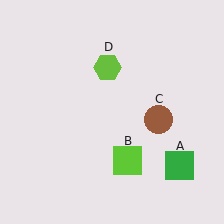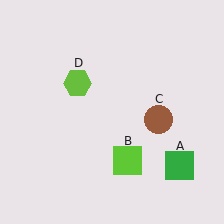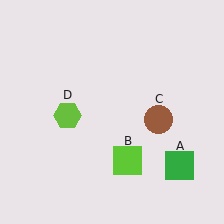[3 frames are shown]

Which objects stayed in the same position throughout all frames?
Green square (object A) and lime square (object B) and brown circle (object C) remained stationary.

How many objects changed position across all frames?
1 object changed position: lime hexagon (object D).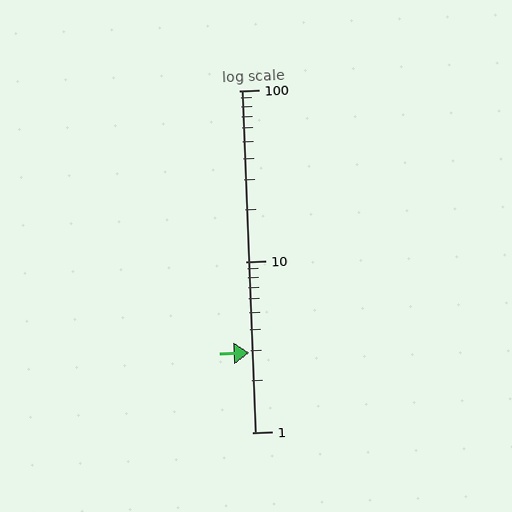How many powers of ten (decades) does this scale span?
The scale spans 2 decades, from 1 to 100.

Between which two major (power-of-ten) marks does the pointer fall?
The pointer is between 1 and 10.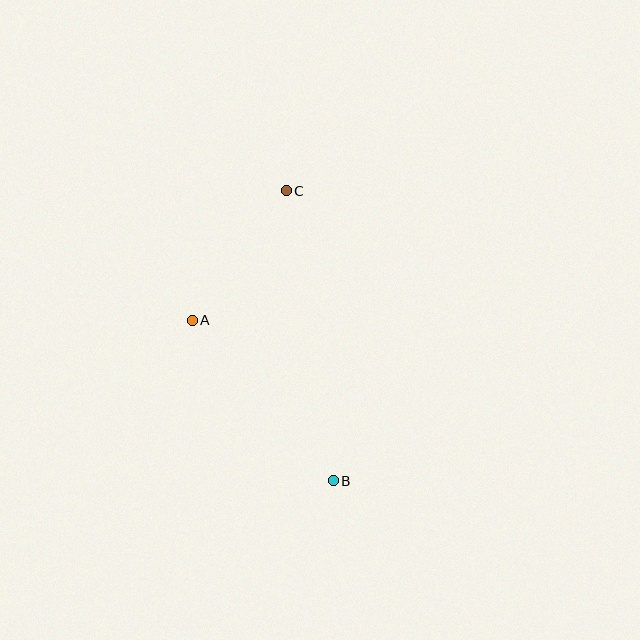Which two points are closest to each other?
Points A and C are closest to each other.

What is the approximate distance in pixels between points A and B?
The distance between A and B is approximately 214 pixels.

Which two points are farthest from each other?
Points B and C are farthest from each other.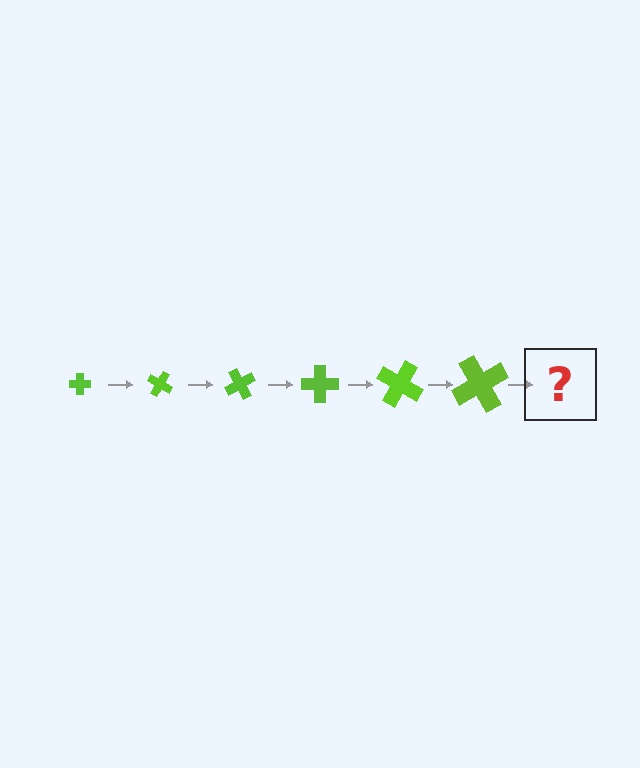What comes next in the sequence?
The next element should be a cross, larger than the previous one and rotated 180 degrees from the start.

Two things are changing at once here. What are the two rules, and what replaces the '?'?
The two rules are that the cross grows larger each step and it rotates 30 degrees each step. The '?' should be a cross, larger than the previous one and rotated 180 degrees from the start.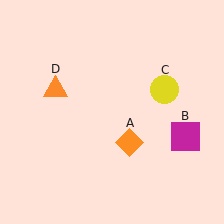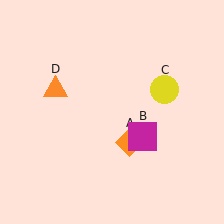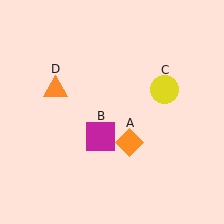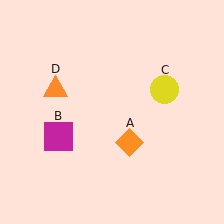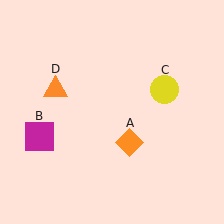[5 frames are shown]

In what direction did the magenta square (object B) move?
The magenta square (object B) moved left.